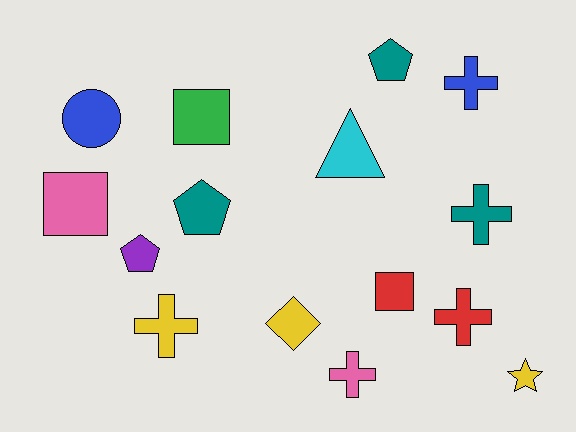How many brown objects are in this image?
There are no brown objects.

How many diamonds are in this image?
There is 1 diamond.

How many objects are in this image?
There are 15 objects.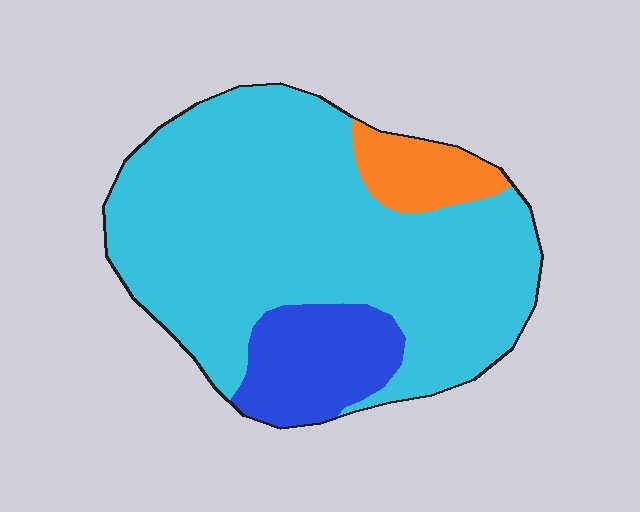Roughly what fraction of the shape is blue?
Blue takes up about one sixth (1/6) of the shape.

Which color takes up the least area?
Orange, at roughly 10%.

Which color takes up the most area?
Cyan, at roughly 75%.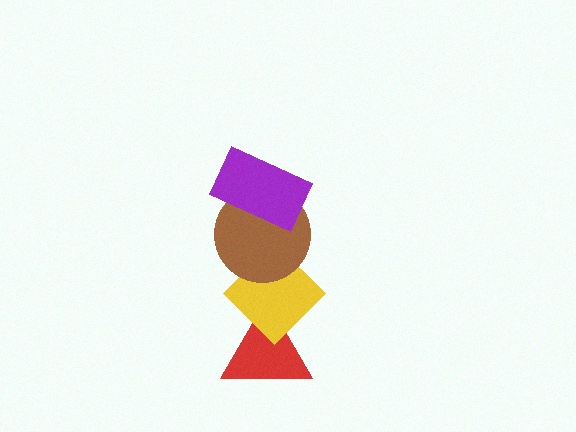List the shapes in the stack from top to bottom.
From top to bottom: the purple rectangle, the brown circle, the yellow diamond, the red triangle.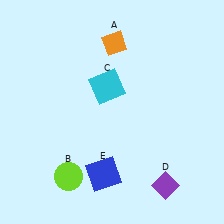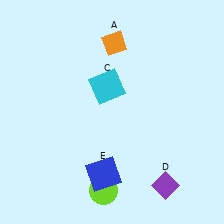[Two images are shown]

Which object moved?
The lime circle (B) moved right.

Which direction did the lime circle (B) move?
The lime circle (B) moved right.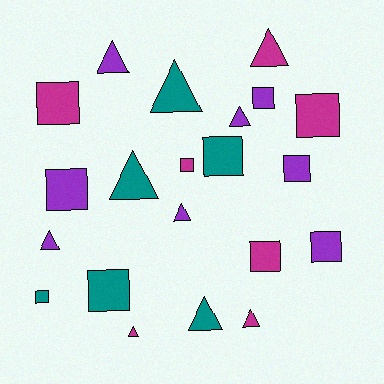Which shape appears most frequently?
Square, with 11 objects.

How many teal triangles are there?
There are 3 teal triangles.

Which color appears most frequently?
Purple, with 8 objects.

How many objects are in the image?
There are 21 objects.